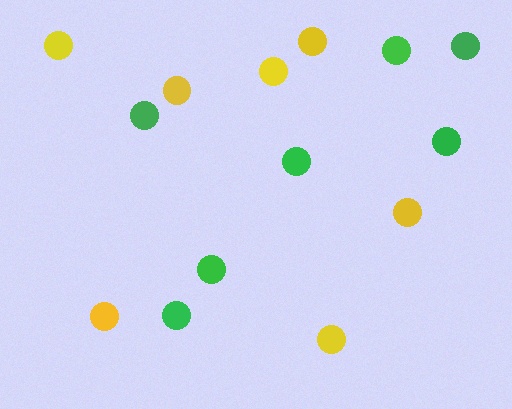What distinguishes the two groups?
There are 2 groups: one group of yellow circles (7) and one group of green circles (7).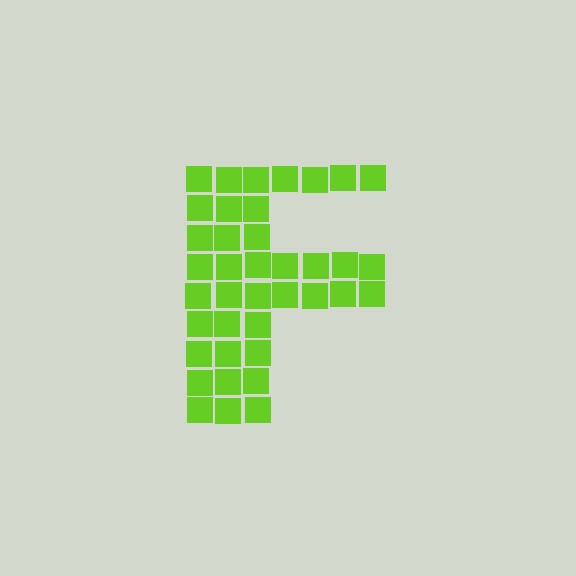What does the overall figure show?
The overall figure shows the letter F.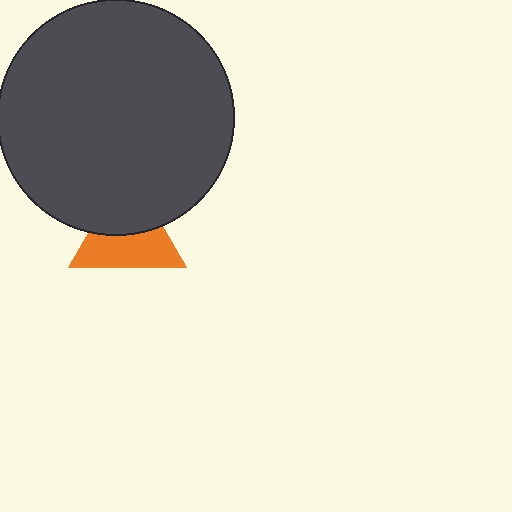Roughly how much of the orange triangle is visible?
About half of it is visible (roughly 55%).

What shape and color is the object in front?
The object in front is a dark gray circle.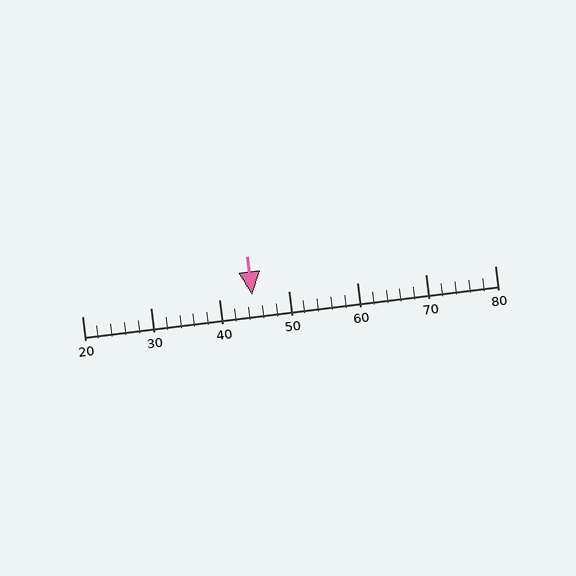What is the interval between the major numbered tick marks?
The major tick marks are spaced 10 units apart.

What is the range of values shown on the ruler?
The ruler shows values from 20 to 80.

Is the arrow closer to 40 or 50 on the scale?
The arrow is closer to 40.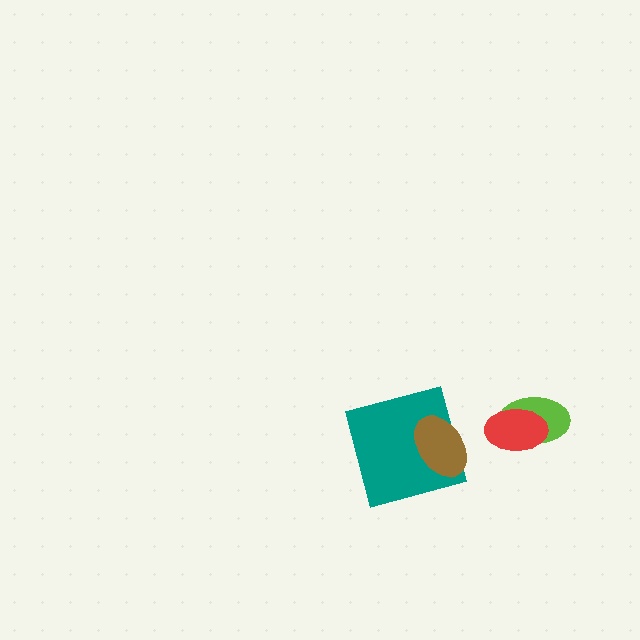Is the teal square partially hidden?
Yes, it is partially covered by another shape.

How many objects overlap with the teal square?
1 object overlaps with the teal square.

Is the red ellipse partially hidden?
No, no other shape covers it.